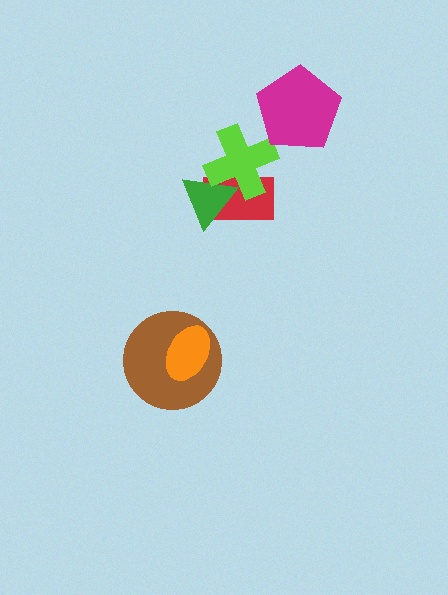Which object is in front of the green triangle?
The lime cross is in front of the green triangle.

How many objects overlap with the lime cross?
2 objects overlap with the lime cross.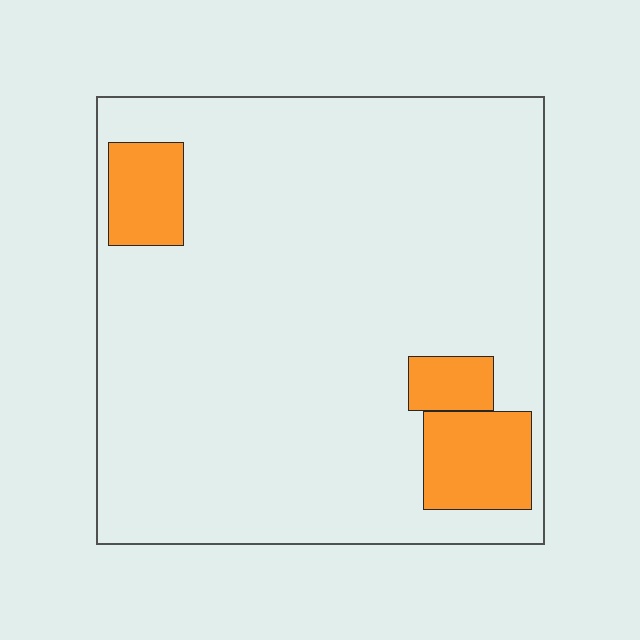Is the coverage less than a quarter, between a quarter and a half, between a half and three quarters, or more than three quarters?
Less than a quarter.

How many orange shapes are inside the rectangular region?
3.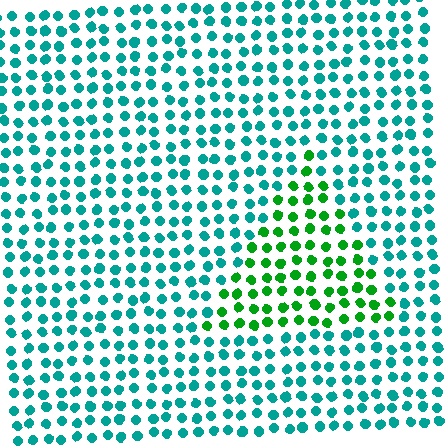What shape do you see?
I see a triangle.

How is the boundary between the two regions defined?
The boundary is defined purely by a slight shift in hue (about 48 degrees). Spacing, size, and orientation are identical on both sides.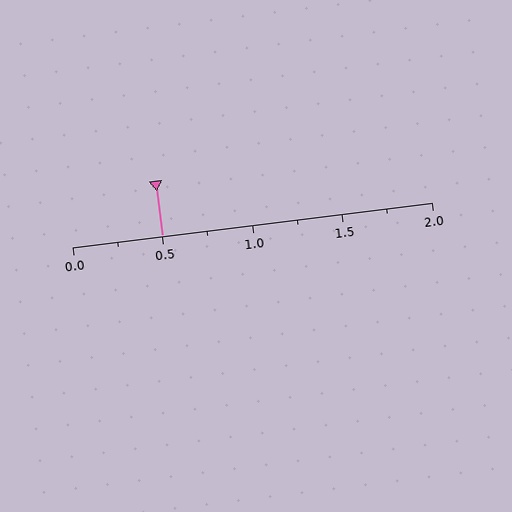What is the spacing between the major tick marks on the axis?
The major ticks are spaced 0.5 apart.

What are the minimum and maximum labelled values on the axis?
The axis runs from 0.0 to 2.0.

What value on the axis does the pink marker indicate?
The marker indicates approximately 0.5.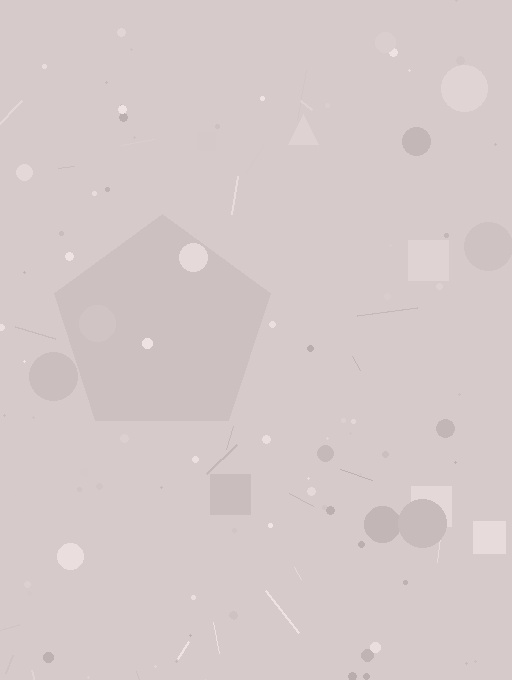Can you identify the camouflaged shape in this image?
The camouflaged shape is a pentagon.